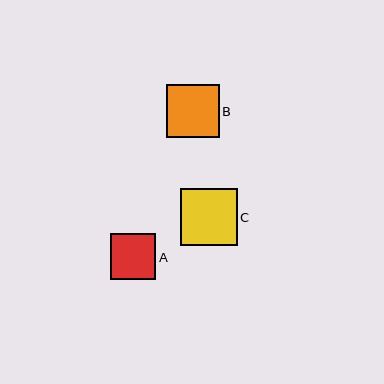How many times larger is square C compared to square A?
Square C is approximately 1.3 times the size of square A.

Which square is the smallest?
Square A is the smallest with a size of approximately 45 pixels.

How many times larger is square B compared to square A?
Square B is approximately 1.2 times the size of square A.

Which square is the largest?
Square C is the largest with a size of approximately 57 pixels.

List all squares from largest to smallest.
From largest to smallest: C, B, A.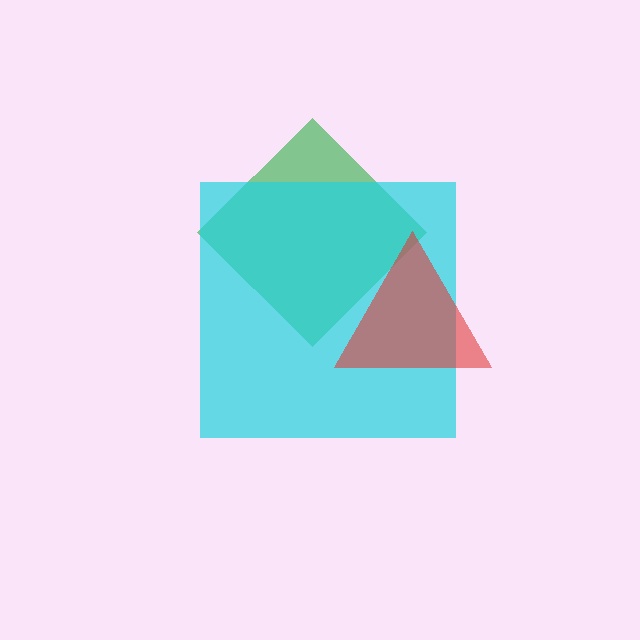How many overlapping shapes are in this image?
There are 3 overlapping shapes in the image.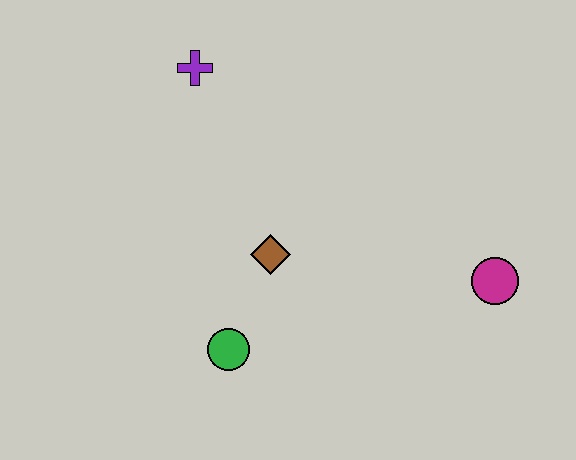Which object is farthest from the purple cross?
The magenta circle is farthest from the purple cross.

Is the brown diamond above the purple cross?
No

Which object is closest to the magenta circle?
The brown diamond is closest to the magenta circle.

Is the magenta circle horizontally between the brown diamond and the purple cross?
No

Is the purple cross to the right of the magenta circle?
No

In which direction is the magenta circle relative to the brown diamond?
The magenta circle is to the right of the brown diamond.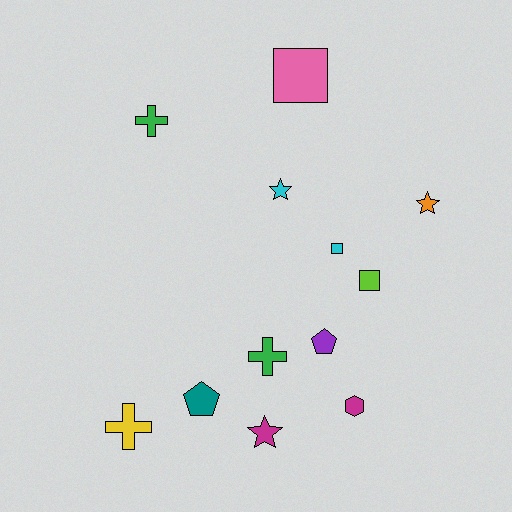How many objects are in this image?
There are 12 objects.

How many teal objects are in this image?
There is 1 teal object.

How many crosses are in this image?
There are 3 crosses.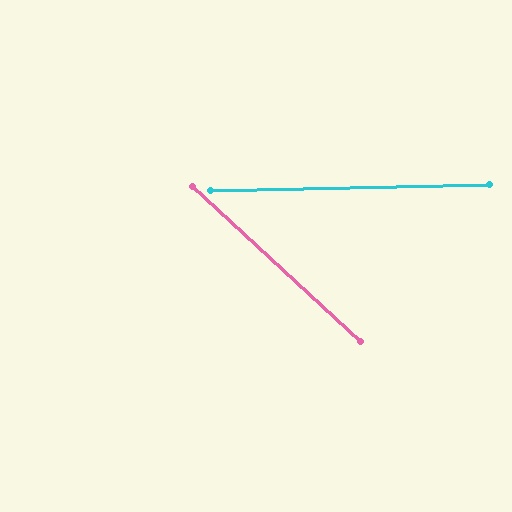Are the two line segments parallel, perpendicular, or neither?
Neither parallel nor perpendicular — they differ by about 44°.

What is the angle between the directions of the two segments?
Approximately 44 degrees.